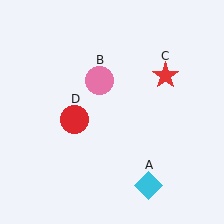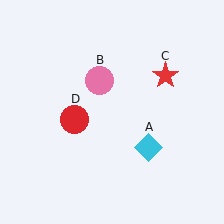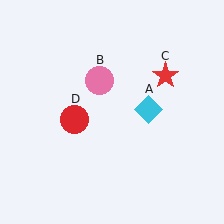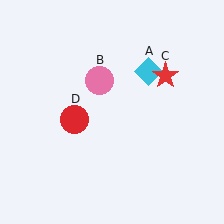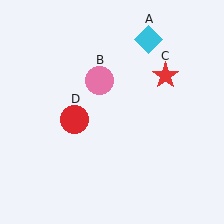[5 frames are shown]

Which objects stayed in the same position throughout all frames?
Pink circle (object B) and red star (object C) and red circle (object D) remained stationary.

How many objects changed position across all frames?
1 object changed position: cyan diamond (object A).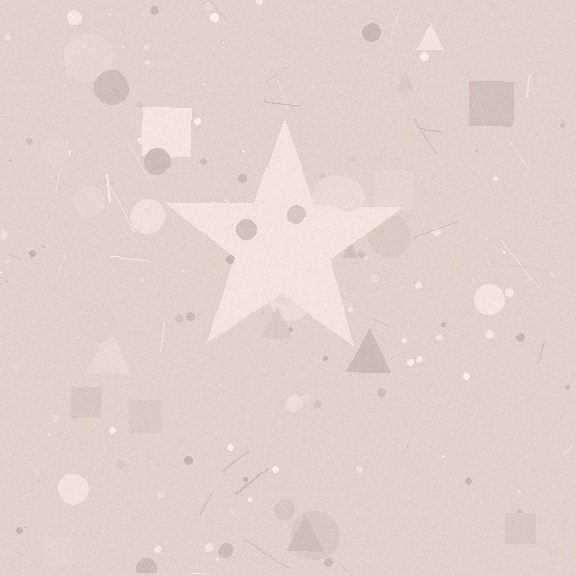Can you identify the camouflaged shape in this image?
The camouflaged shape is a star.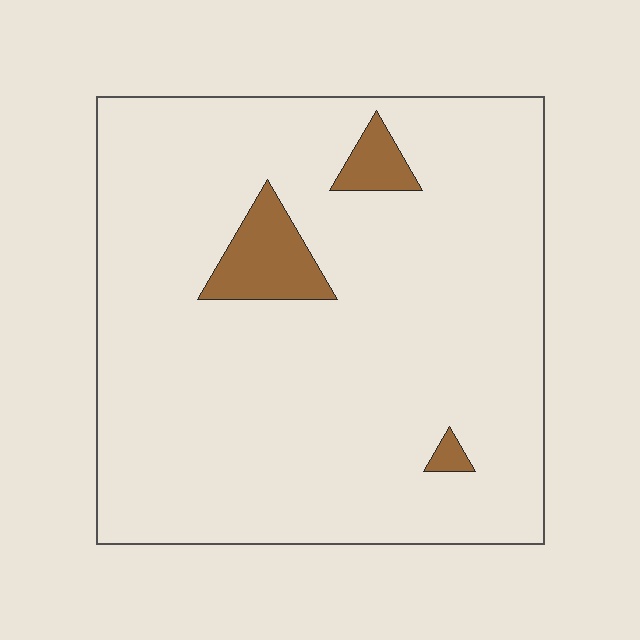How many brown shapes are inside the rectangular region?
3.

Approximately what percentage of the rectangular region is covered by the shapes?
Approximately 5%.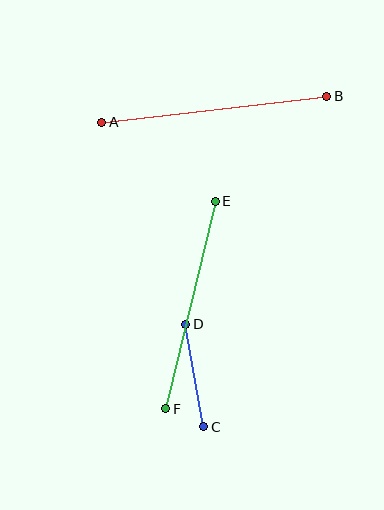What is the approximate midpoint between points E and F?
The midpoint is at approximately (191, 305) pixels.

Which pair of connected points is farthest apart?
Points A and B are farthest apart.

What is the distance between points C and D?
The distance is approximately 104 pixels.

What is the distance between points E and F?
The distance is approximately 213 pixels.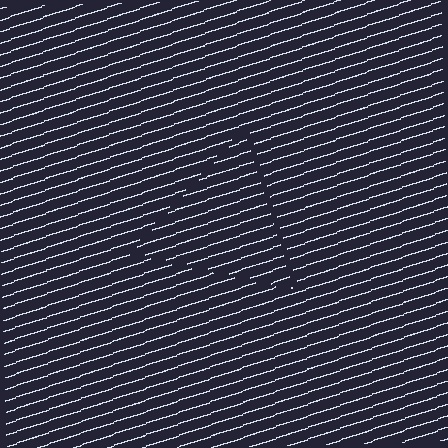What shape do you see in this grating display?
An illusory triangle. The interior of the shape contains the same grating, shifted by half a period — the contour is defined by the phase discontinuity where line-ends from the inner and outer gratings abut.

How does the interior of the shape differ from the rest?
The interior of the shape contains the same grating, shifted by half a period — the contour is defined by the phase discontinuity where line-ends from the inner and outer gratings abut.